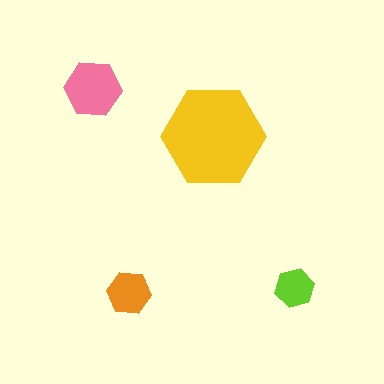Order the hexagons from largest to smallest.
the yellow one, the pink one, the orange one, the lime one.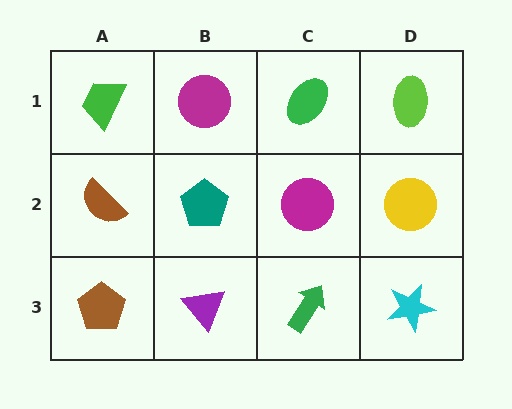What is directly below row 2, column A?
A brown pentagon.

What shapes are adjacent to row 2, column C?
A green ellipse (row 1, column C), a green arrow (row 3, column C), a teal pentagon (row 2, column B), a yellow circle (row 2, column D).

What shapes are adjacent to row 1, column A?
A brown semicircle (row 2, column A), a magenta circle (row 1, column B).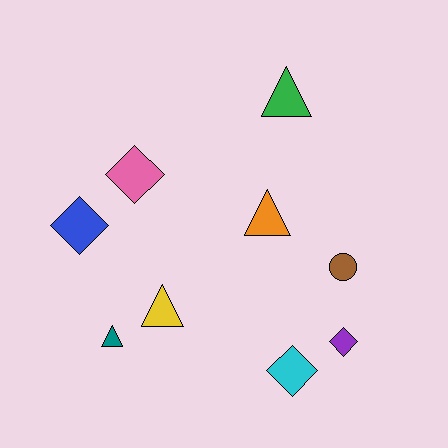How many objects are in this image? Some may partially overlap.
There are 9 objects.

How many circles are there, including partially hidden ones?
There is 1 circle.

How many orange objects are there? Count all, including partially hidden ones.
There is 1 orange object.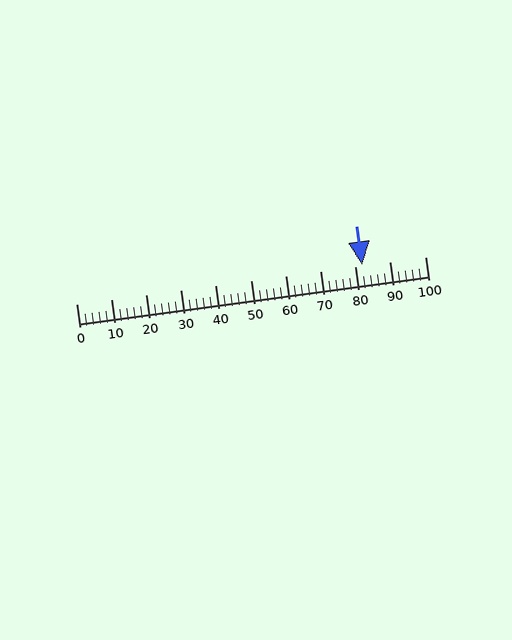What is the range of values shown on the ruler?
The ruler shows values from 0 to 100.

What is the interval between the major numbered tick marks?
The major tick marks are spaced 10 units apart.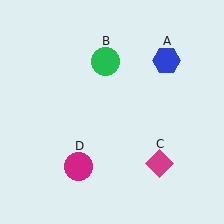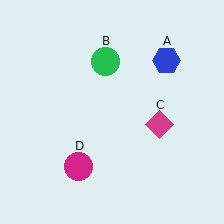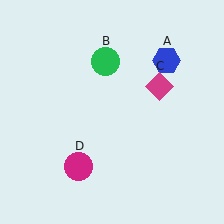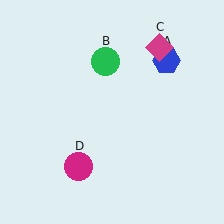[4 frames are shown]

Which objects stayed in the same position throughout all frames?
Blue hexagon (object A) and green circle (object B) and magenta circle (object D) remained stationary.